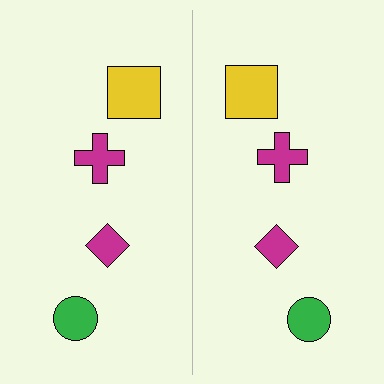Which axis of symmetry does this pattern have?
The pattern has a vertical axis of symmetry running through the center of the image.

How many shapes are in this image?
There are 8 shapes in this image.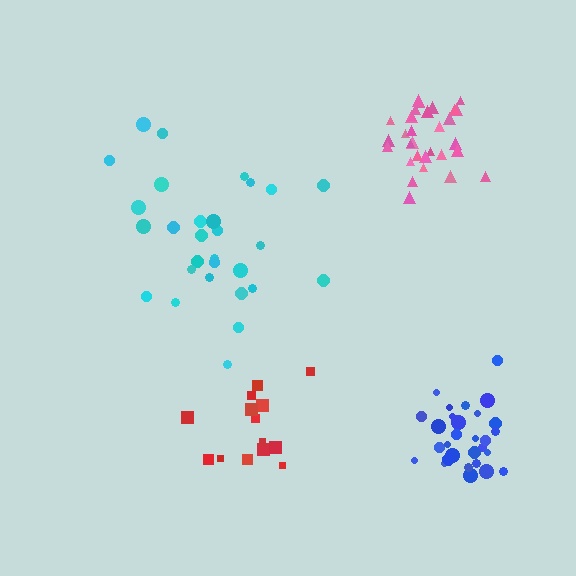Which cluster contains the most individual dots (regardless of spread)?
Pink (31).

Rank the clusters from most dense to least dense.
pink, blue, red, cyan.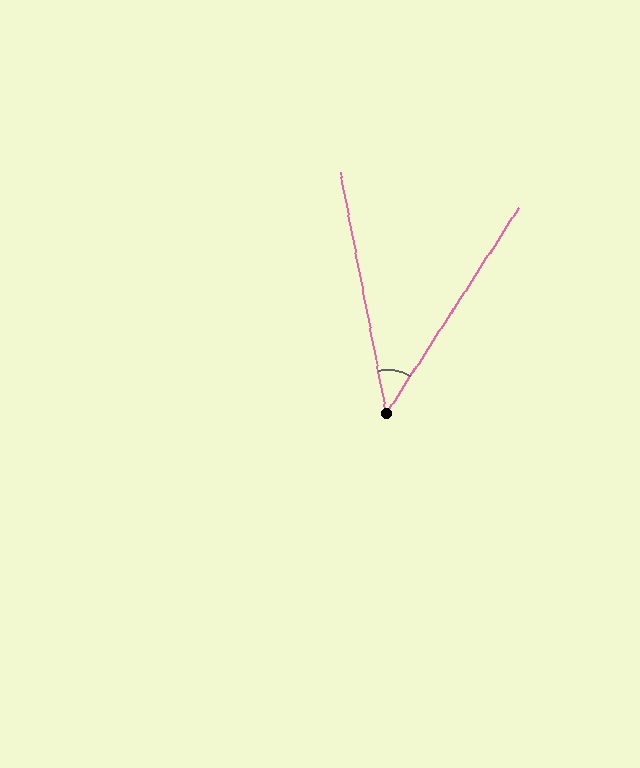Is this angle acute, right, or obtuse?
It is acute.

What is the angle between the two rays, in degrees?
Approximately 44 degrees.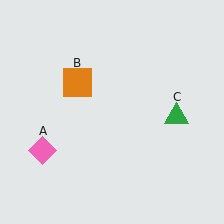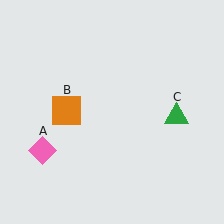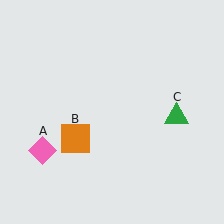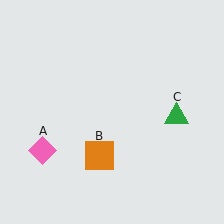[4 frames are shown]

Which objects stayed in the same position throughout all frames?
Pink diamond (object A) and green triangle (object C) remained stationary.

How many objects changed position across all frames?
1 object changed position: orange square (object B).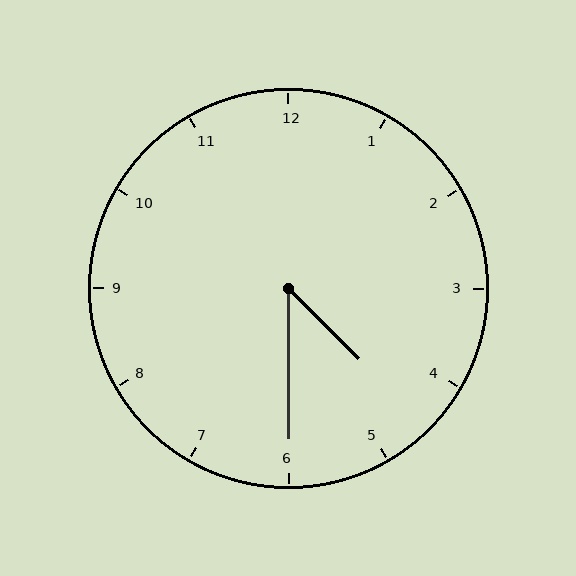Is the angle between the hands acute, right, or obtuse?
It is acute.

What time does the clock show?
4:30.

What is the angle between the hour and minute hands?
Approximately 45 degrees.